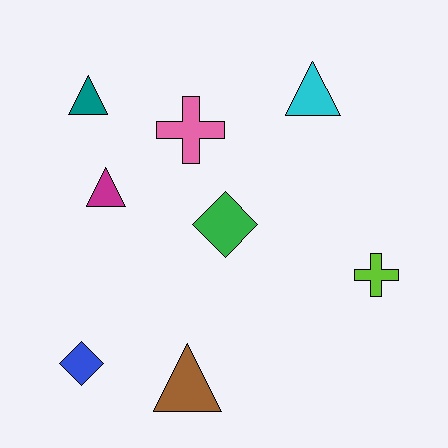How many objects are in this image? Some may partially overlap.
There are 8 objects.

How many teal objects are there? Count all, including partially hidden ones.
There is 1 teal object.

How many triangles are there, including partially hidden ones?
There are 4 triangles.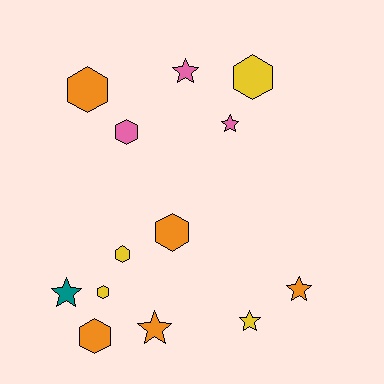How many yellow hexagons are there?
There are 3 yellow hexagons.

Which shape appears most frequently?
Hexagon, with 7 objects.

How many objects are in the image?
There are 13 objects.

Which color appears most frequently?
Orange, with 5 objects.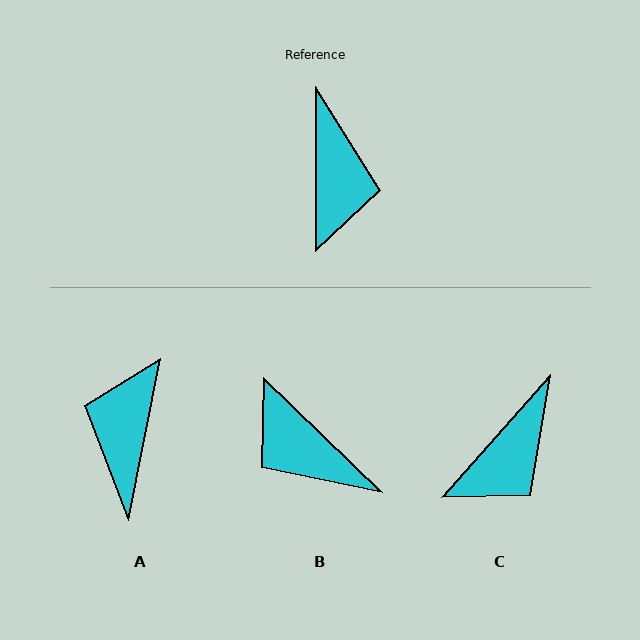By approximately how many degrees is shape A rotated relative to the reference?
Approximately 169 degrees counter-clockwise.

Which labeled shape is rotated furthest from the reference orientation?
A, about 169 degrees away.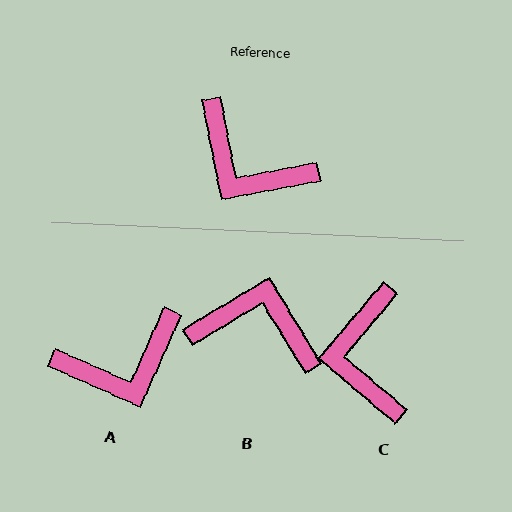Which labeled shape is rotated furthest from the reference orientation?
B, about 160 degrees away.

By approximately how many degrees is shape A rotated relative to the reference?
Approximately 55 degrees counter-clockwise.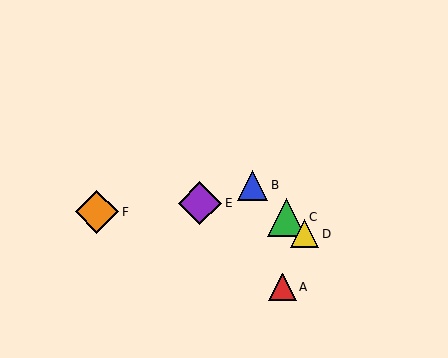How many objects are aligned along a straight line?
3 objects (B, C, D) are aligned along a straight line.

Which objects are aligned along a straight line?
Objects B, C, D are aligned along a straight line.